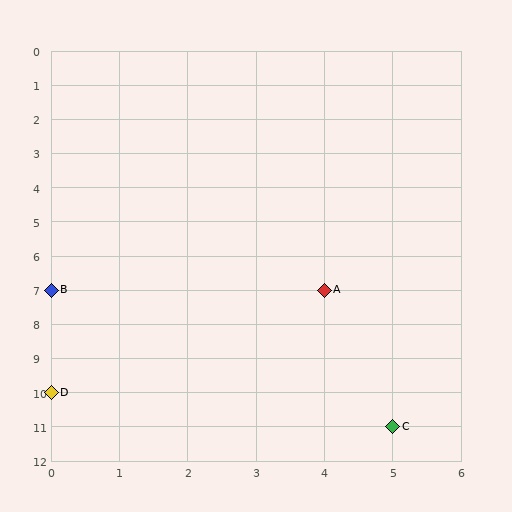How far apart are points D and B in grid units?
Points D and B are 3 rows apart.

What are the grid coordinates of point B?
Point B is at grid coordinates (0, 7).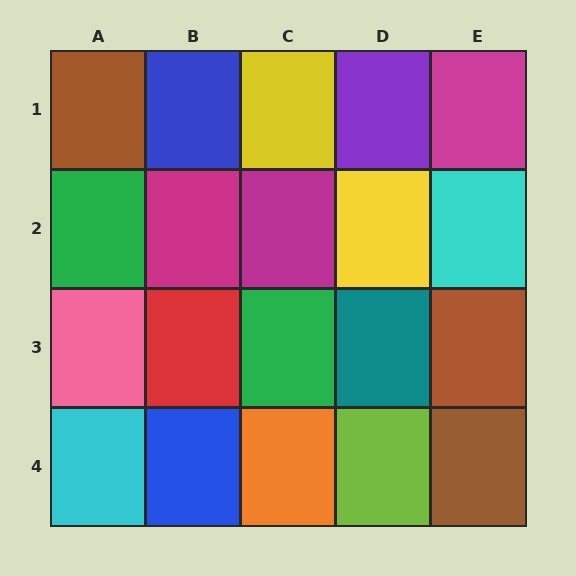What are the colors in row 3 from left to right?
Pink, red, green, teal, brown.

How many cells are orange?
1 cell is orange.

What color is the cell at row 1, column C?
Yellow.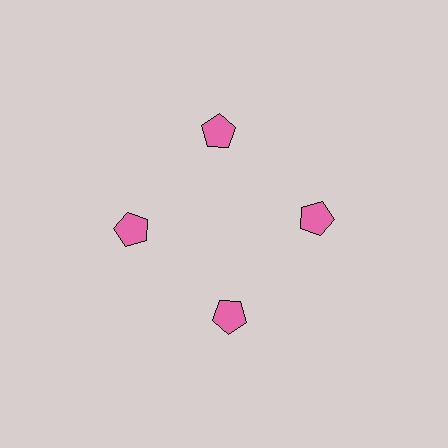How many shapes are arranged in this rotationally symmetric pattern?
There are 4 shapes, arranged in 4 groups of 1.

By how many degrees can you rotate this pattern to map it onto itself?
The pattern maps onto itself every 90 degrees of rotation.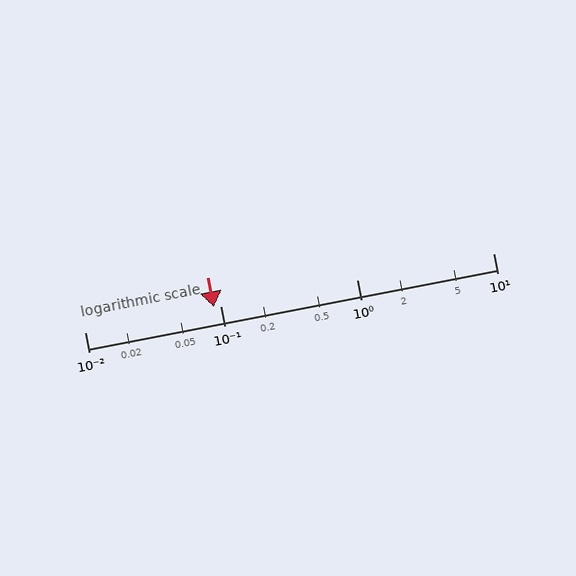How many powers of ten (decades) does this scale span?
The scale spans 3 decades, from 0.01 to 10.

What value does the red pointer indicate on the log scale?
The pointer indicates approximately 0.089.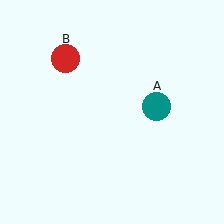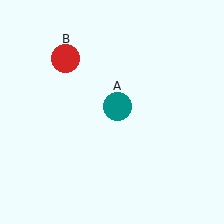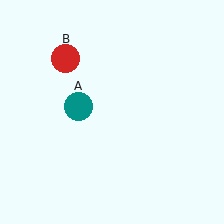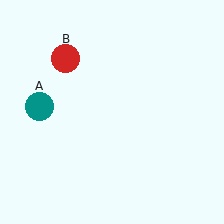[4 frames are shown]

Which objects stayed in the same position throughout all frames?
Red circle (object B) remained stationary.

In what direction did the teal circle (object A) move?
The teal circle (object A) moved left.